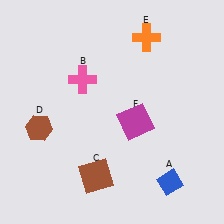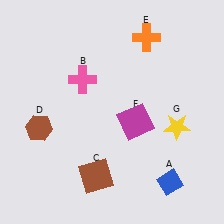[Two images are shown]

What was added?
A yellow star (G) was added in Image 2.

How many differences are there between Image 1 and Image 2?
There is 1 difference between the two images.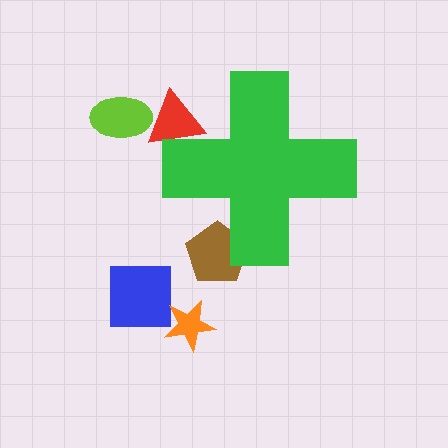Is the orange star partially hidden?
No, the orange star is fully visible.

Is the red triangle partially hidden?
Yes, the red triangle is partially hidden behind the green cross.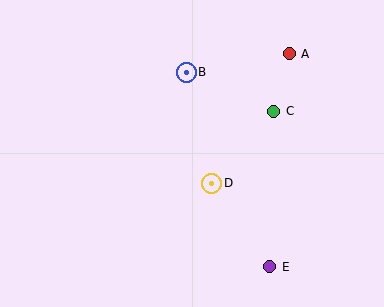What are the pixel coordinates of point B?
Point B is at (186, 72).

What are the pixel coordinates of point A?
Point A is at (289, 54).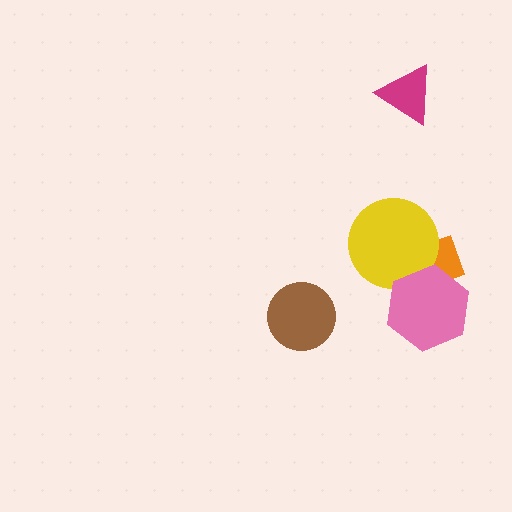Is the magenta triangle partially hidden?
No, no other shape covers it.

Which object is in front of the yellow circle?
The pink hexagon is in front of the yellow circle.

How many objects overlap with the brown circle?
0 objects overlap with the brown circle.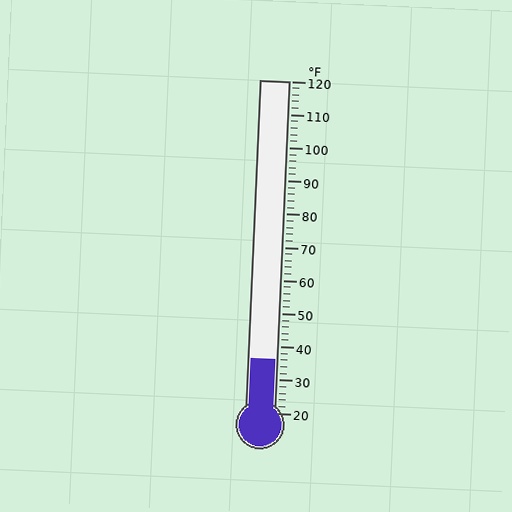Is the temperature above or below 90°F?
The temperature is below 90°F.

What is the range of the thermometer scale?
The thermometer scale ranges from 20°F to 120°F.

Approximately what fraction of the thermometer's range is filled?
The thermometer is filled to approximately 15% of its range.